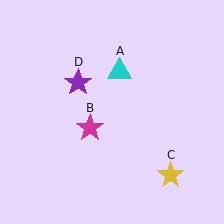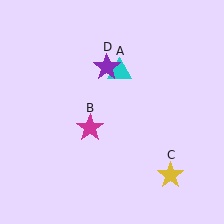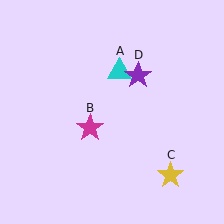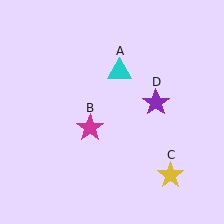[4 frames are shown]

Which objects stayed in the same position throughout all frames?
Cyan triangle (object A) and magenta star (object B) and yellow star (object C) remained stationary.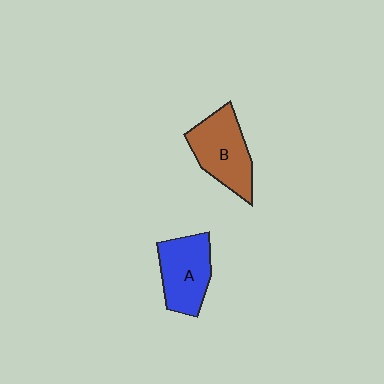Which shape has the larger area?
Shape B (brown).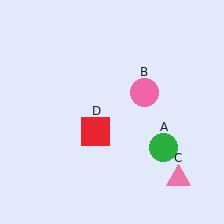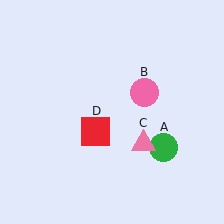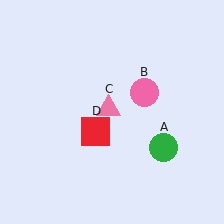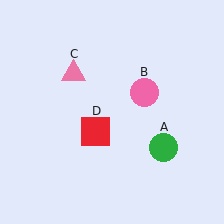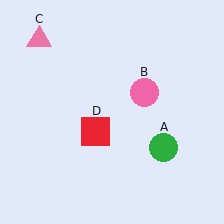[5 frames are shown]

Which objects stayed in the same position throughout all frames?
Green circle (object A) and pink circle (object B) and red square (object D) remained stationary.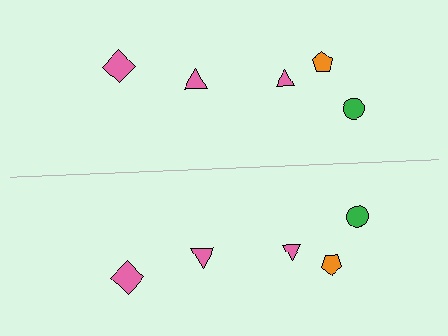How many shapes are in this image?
There are 10 shapes in this image.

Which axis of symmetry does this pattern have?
The pattern has a horizontal axis of symmetry running through the center of the image.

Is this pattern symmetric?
Yes, this pattern has bilateral (reflection) symmetry.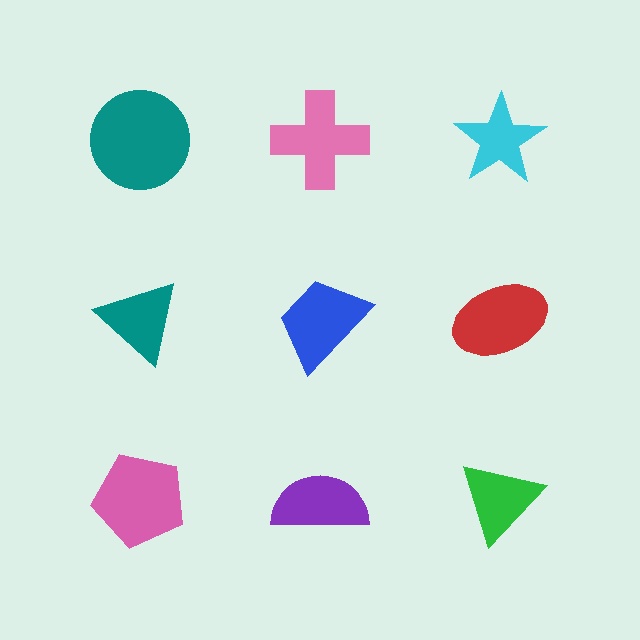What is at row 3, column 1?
A pink pentagon.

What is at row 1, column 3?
A cyan star.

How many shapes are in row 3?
3 shapes.